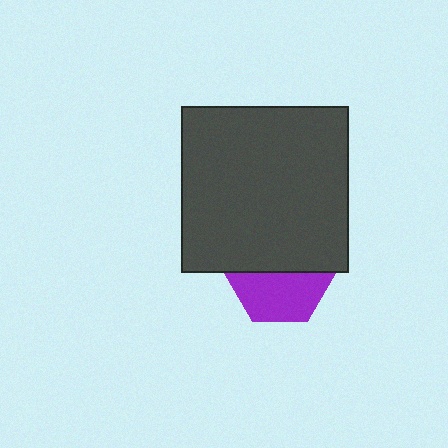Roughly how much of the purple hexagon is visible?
About half of it is visible (roughly 50%).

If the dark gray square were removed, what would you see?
You would see the complete purple hexagon.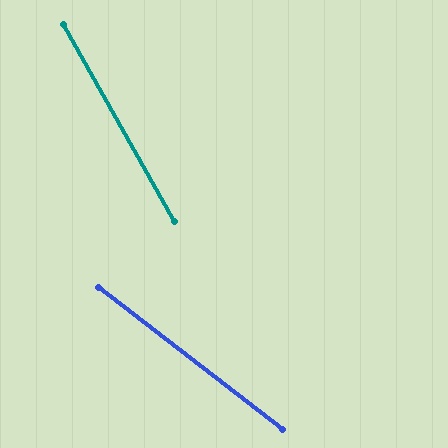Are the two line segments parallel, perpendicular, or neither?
Neither parallel nor perpendicular — they differ by about 23°.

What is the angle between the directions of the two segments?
Approximately 23 degrees.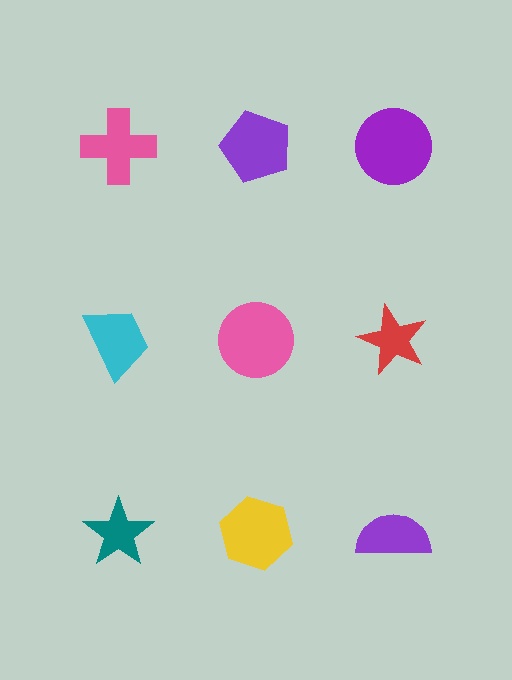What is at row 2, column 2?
A pink circle.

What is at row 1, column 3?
A purple circle.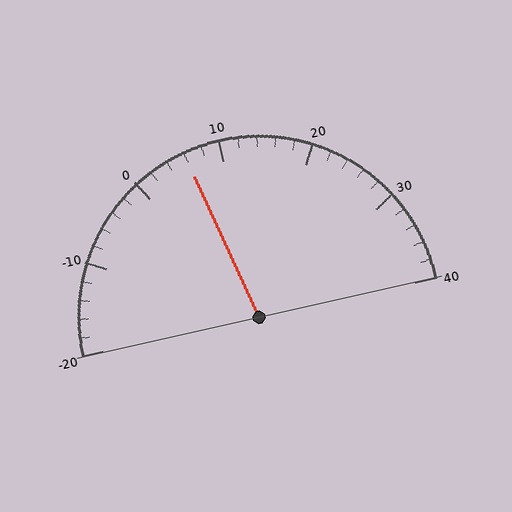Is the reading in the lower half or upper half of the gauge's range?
The reading is in the lower half of the range (-20 to 40).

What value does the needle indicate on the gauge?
The needle indicates approximately 6.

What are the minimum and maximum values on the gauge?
The gauge ranges from -20 to 40.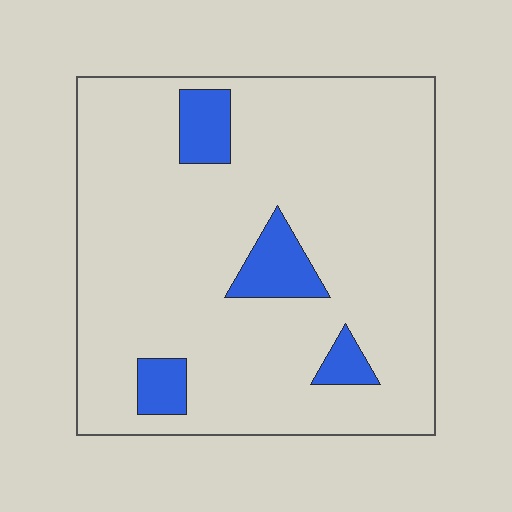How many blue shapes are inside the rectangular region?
4.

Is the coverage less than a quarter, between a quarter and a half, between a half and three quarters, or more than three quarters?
Less than a quarter.